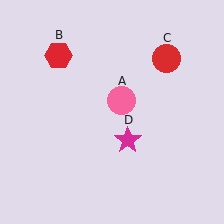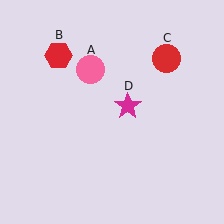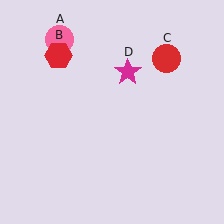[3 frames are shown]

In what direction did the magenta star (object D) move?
The magenta star (object D) moved up.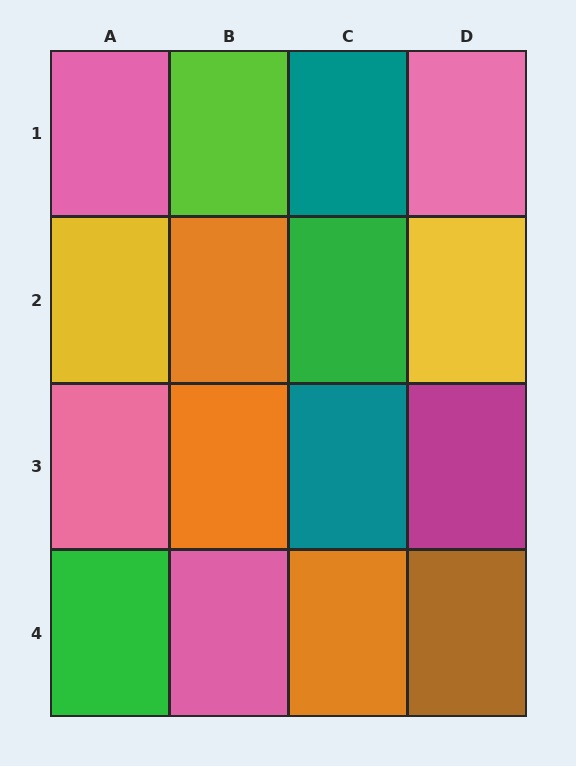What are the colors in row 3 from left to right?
Pink, orange, teal, magenta.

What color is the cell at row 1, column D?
Pink.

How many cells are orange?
3 cells are orange.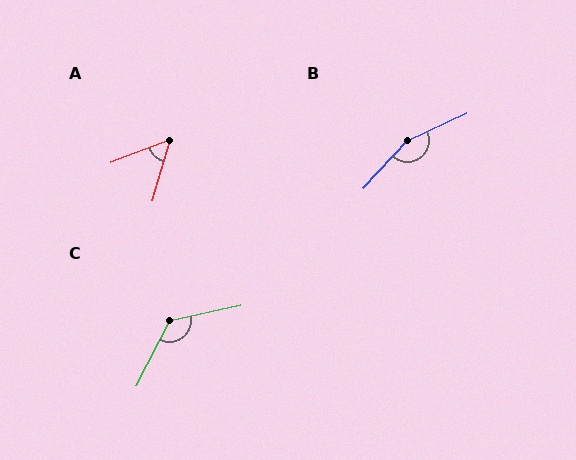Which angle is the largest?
B, at approximately 157 degrees.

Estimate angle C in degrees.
Approximately 129 degrees.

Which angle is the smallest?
A, at approximately 53 degrees.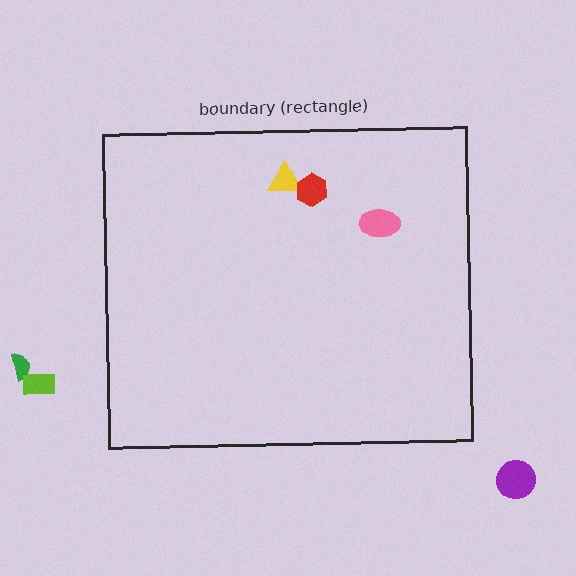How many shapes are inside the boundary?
3 inside, 3 outside.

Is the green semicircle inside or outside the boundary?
Outside.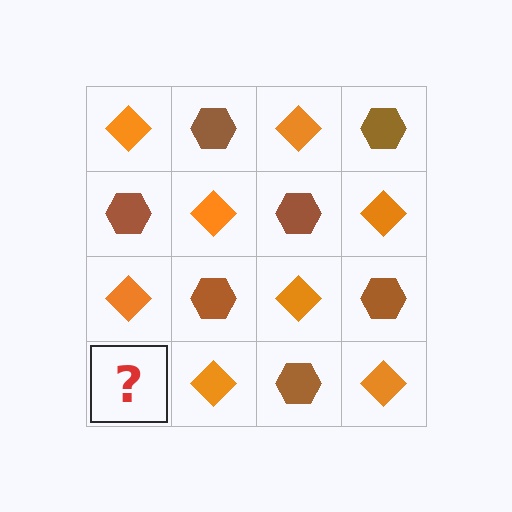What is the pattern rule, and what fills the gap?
The rule is that it alternates orange diamond and brown hexagon in a checkerboard pattern. The gap should be filled with a brown hexagon.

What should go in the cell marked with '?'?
The missing cell should contain a brown hexagon.